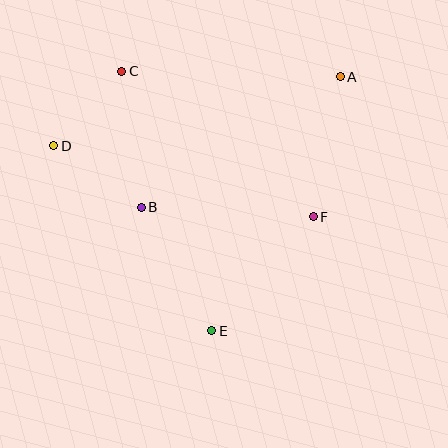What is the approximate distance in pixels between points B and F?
The distance between B and F is approximately 172 pixels.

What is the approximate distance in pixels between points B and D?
The distance between B and D is approximately 107 pixels.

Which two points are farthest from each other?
Points A and D are farthest from each other.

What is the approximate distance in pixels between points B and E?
The distance between B and E is approximately 142 pixels.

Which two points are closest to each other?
Points C and D are closest to each other.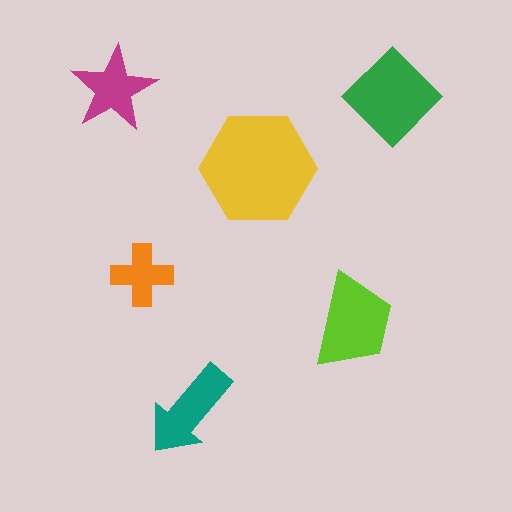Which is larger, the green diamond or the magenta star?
The green diamond.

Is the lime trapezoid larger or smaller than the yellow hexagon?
Smaller.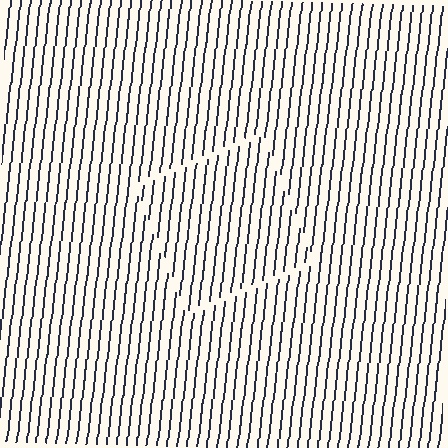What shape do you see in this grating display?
An illusory square. The interior of the shape contains the same grating, shifted by half a period — the contour is defined by the phase discontinuity where line-ends from the inner and outer gratings abut.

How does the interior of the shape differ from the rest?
The interior of the shape contains the same grating, shifted by half a period — the contour is defined by the phase discontinuity where line-ends from the inner and outer gratings abut.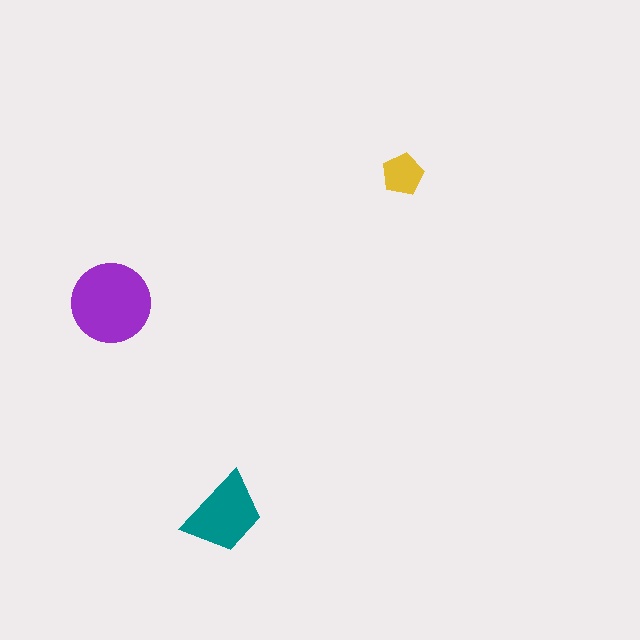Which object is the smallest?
The yellow pentagon.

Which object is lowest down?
The teal trapezoid is bottommost.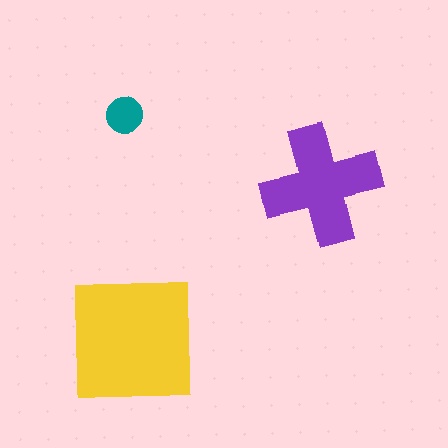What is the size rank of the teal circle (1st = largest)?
3rd.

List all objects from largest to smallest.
The yellow square, the purple cross, the teal circle.